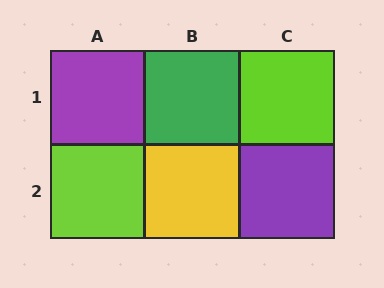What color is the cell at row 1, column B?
Green.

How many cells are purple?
2 cells are purple.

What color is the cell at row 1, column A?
Purple.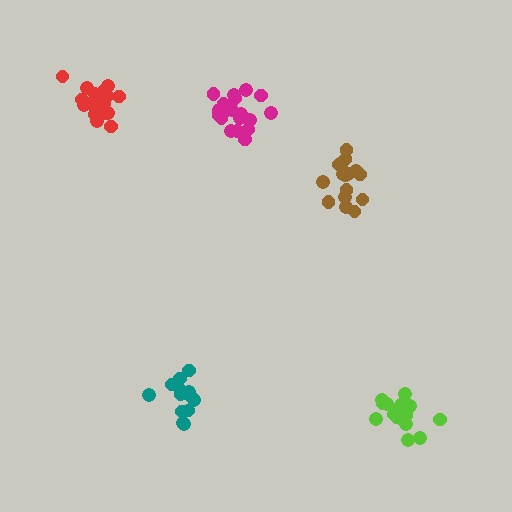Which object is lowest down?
The lime cluster is bottommost.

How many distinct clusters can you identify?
There are 5 distinct clusters.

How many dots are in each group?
Group 1: 14 dots, Group 2: 16 dots, Group 3: 20 dots, Group 4: 17 dots, Group 5: 20 dots (87 total).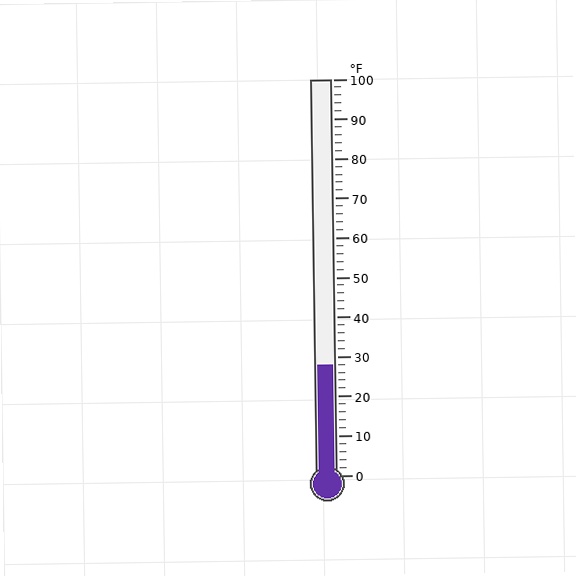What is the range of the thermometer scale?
The thermometer scale ranges from 0°F to 100°F.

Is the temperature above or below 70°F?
The temperature is below 70°F.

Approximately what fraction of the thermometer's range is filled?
The thermometer is filled to approximately 30% of its range.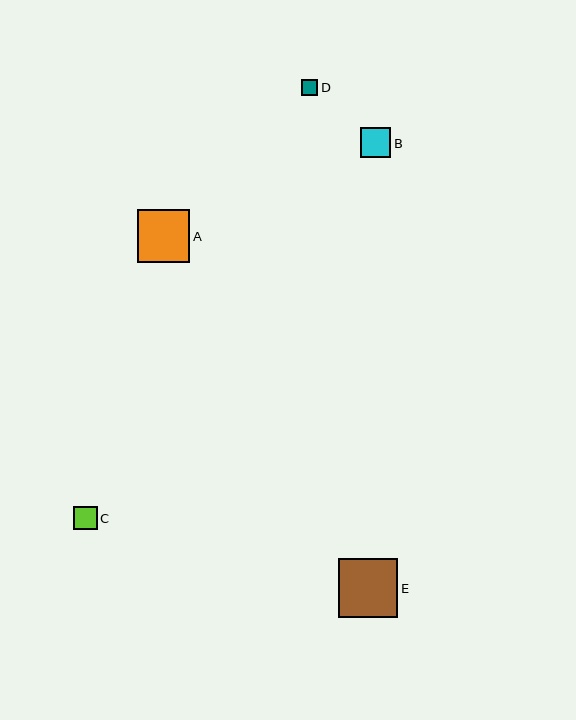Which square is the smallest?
Square D is the smallest with a size of approximately 16 pixels.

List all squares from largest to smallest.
From largest to smallest: E, A, B, C, D.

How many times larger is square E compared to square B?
Square E is approximately 2.0 times the size of square B.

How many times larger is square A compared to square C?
Square A is approximately 2.2 times the size of square C.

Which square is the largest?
Square E is the largest with a size of approximately 59 pixels.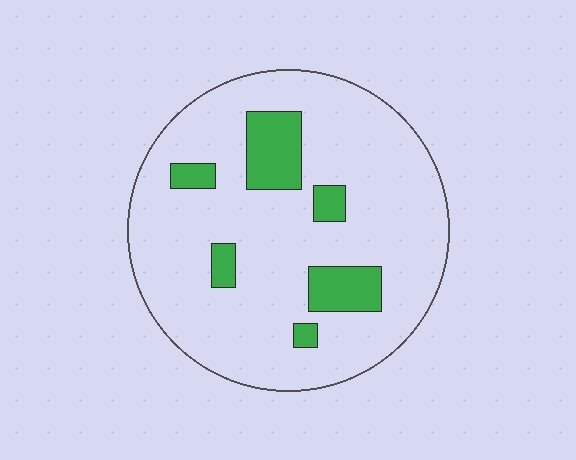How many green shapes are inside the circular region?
6.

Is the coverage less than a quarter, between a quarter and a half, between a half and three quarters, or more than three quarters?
Less than a quarter.